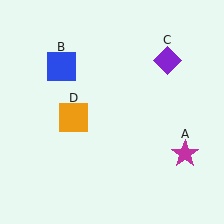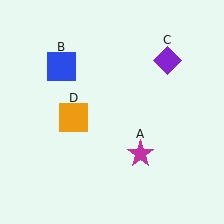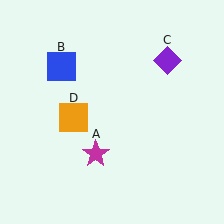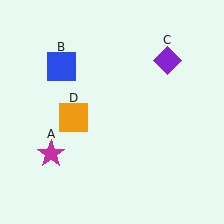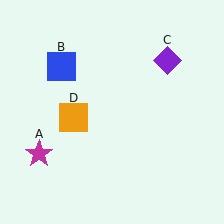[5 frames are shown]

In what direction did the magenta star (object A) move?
The magenta star (object A) moved left.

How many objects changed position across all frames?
1 object changed position: magenta star (object A).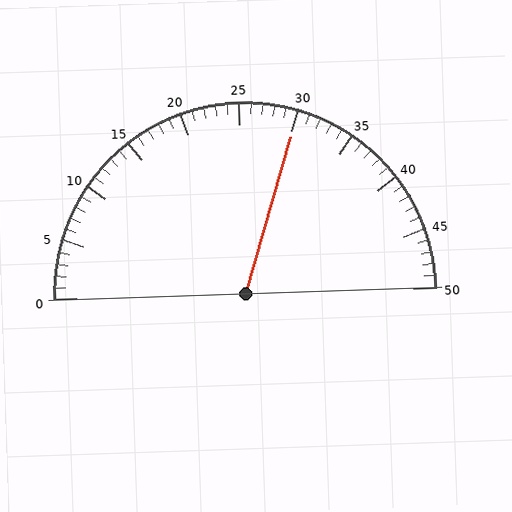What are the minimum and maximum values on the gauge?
The gauge ranges from 0 to 50.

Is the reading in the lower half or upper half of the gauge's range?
The reading is in the upper half of the range (0 to 50).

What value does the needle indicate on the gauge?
The needle indicates approximately 30.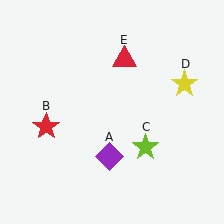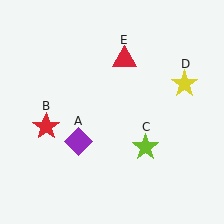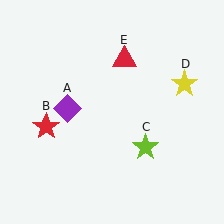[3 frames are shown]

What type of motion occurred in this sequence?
The purple diamond (object A) rotated clockwise around the center of the scene.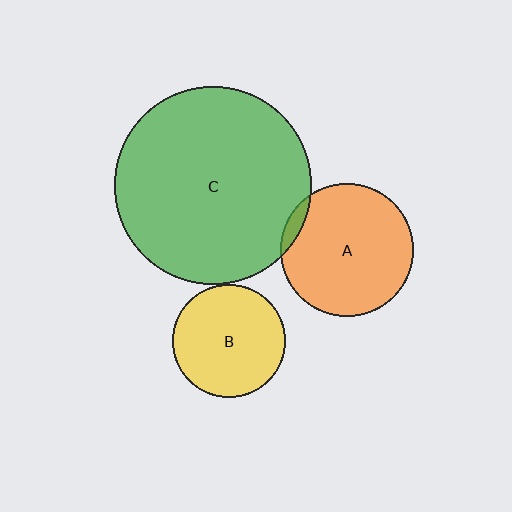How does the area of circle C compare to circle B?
Approximately 3.1 times.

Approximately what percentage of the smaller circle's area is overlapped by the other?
Approximately 5%.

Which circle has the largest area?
Circle C (green).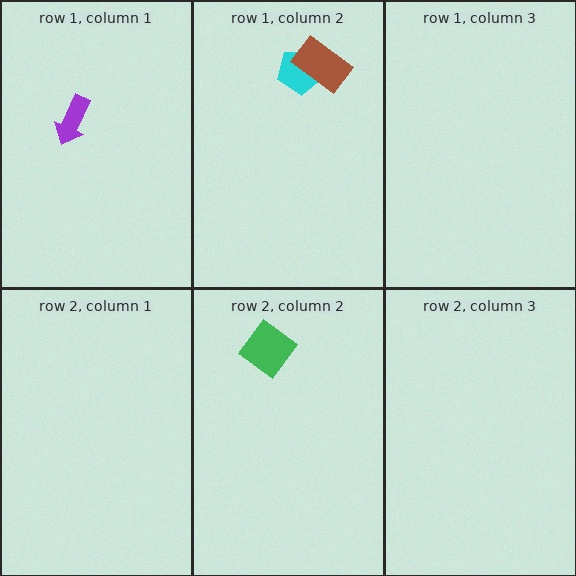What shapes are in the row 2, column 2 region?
The green diamond.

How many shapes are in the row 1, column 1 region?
1.